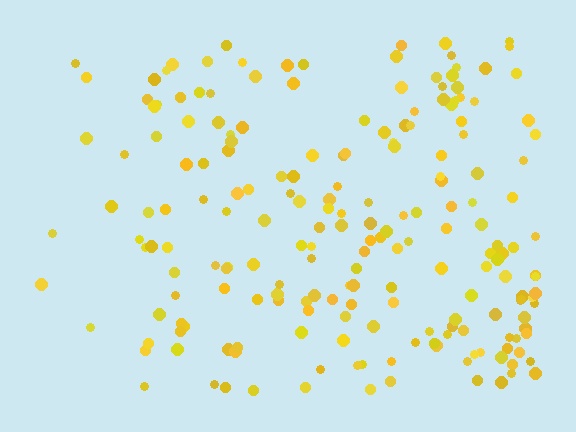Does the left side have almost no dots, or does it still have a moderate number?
Still a moderate number, just noticeably fewer than the right.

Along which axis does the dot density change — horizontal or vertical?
Horizontal.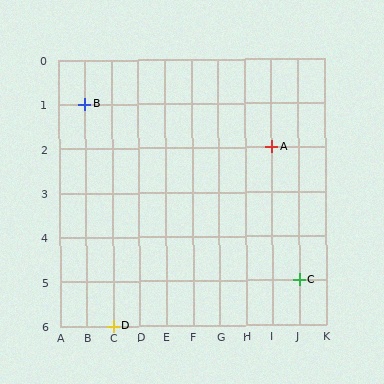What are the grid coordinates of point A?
Point A is at grid coordinates (I, 2).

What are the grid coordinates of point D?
Point D is at grid coordinates (C, 6).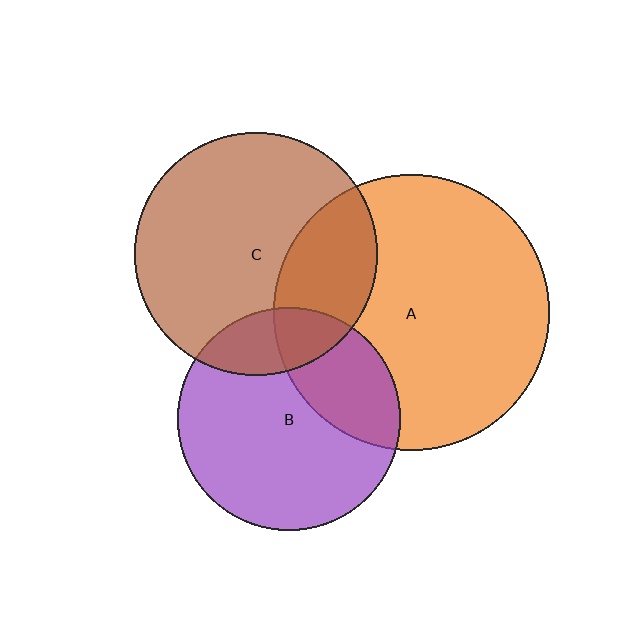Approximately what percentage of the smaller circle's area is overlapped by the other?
Approximately 30%.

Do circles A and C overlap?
Yes.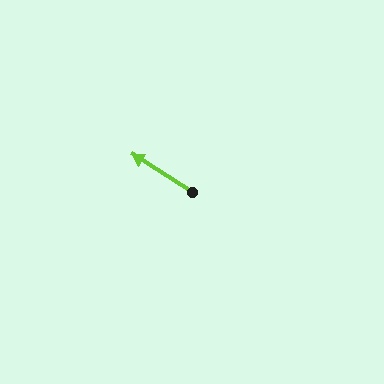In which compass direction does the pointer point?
Northwest.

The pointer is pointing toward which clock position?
Roughly 10 o'clock.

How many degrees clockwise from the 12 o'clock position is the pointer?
Approximately 302 degrees.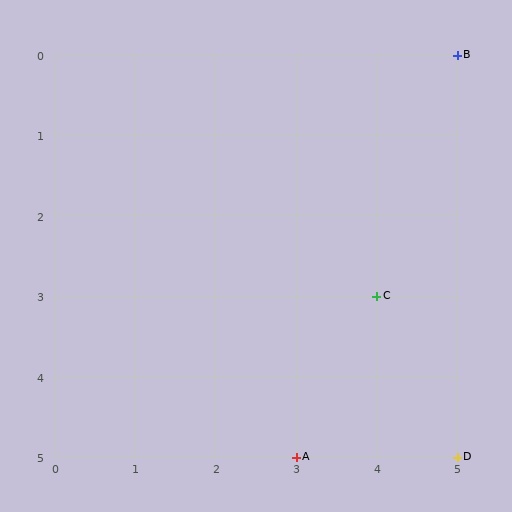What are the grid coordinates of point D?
Point D is at grid coordinates (5, 5).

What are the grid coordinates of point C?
Point C is at grid coordinates (4, 3).